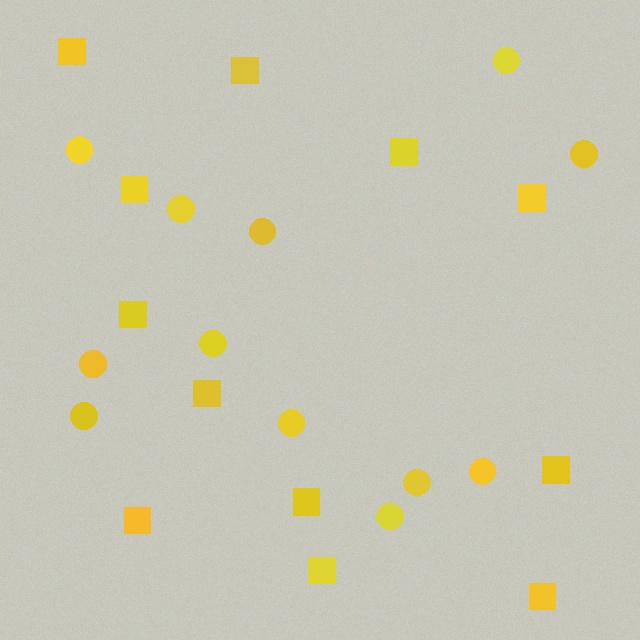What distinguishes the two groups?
There are 2 groups: one group of circles (12) and one group of squares (12).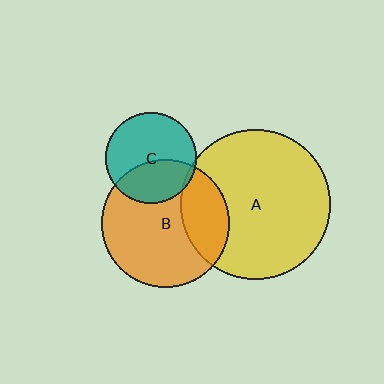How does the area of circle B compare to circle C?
Approximately 2.0 times.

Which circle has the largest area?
Circle A (yellow).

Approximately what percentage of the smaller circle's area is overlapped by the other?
Approximately 25%.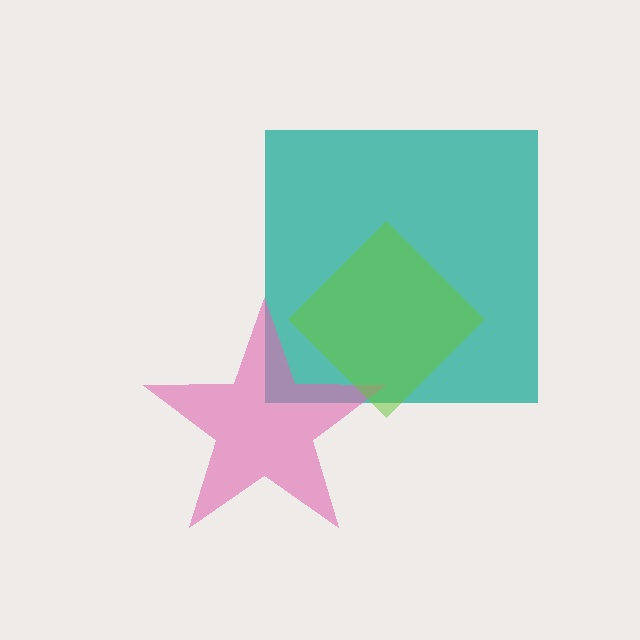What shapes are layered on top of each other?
The layered shapes are: a teal square, a pink star, a lime diamond.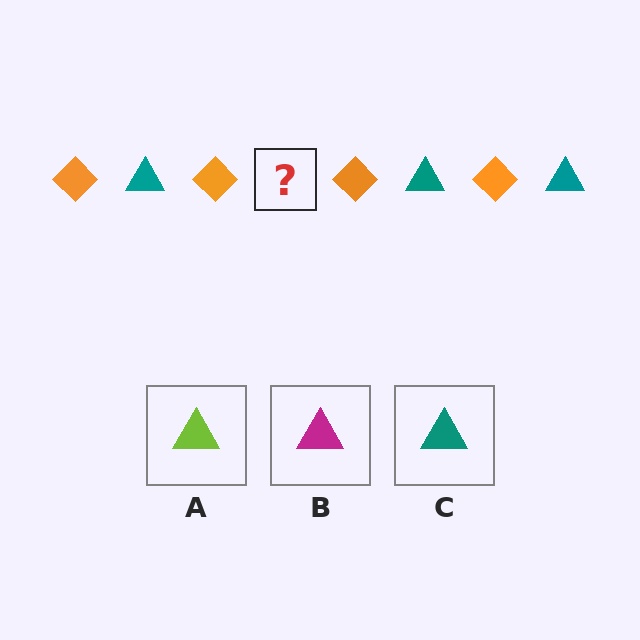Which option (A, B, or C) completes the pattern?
C.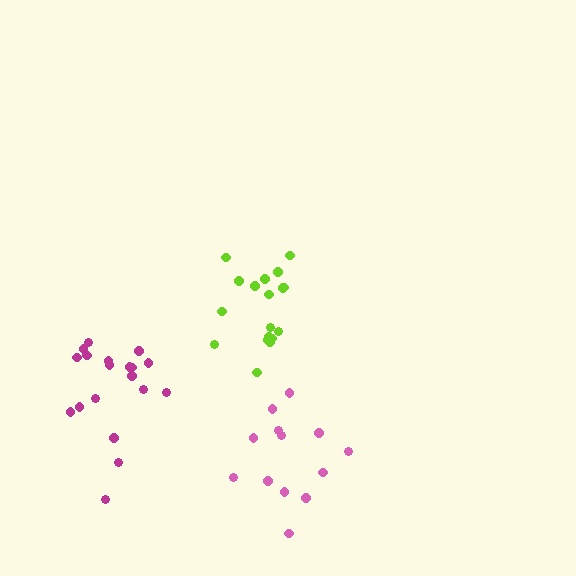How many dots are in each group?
Group 1: 19 dots, Group 2: 18 dots, Group 3: 13 dots (50 total).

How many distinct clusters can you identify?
There are 3 distinct clusters.